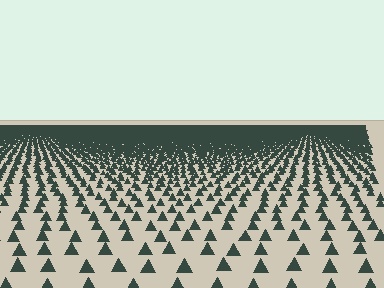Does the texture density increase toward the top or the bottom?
Density increases toward the top.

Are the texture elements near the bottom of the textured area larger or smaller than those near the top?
Larger. Near the bottom, elements are closer to the viewer and appear at a bigger on-screen size.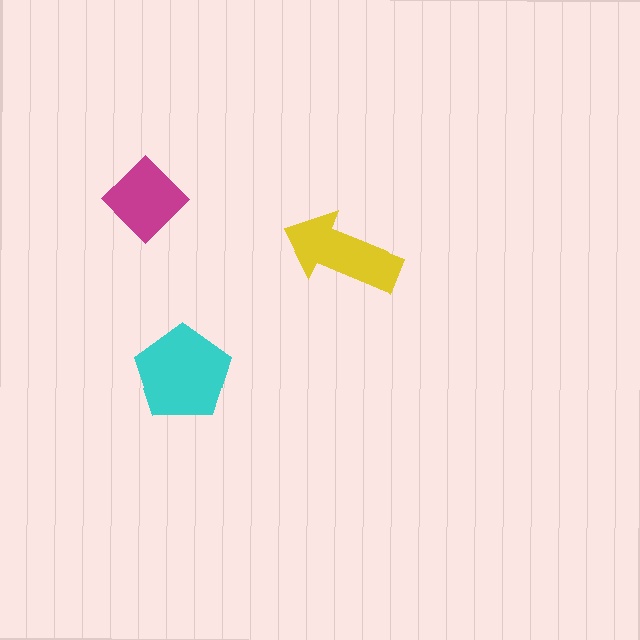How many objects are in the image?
There are 3 objects in the image.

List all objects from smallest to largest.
The magenta diamond, the yellow arrow, the cyan pentagon.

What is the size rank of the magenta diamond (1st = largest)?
3rd.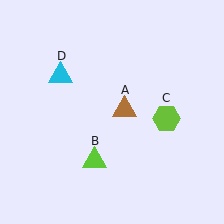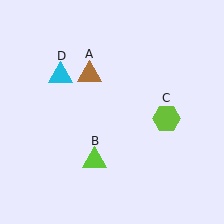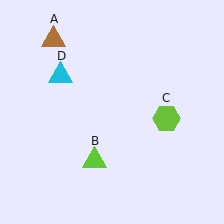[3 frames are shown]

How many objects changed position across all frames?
1 object changed position: brown triangle (object A).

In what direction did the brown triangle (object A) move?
The brown triangle (object A) moved up and to the left.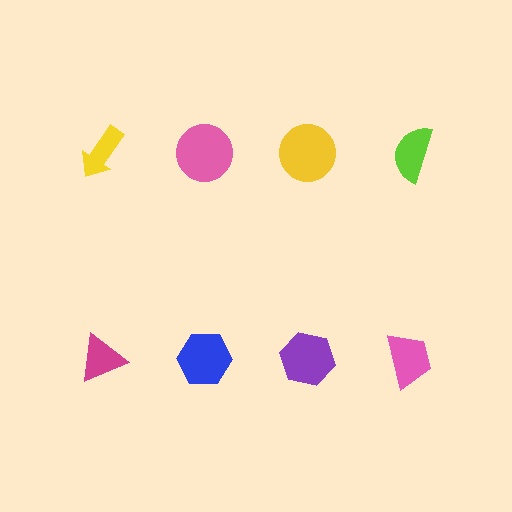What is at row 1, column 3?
A yellow circle.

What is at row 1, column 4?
A lime semicircle.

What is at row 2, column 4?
A pink trapezoid.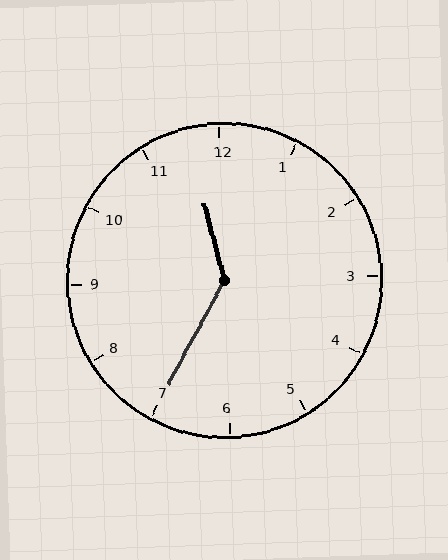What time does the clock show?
11:35.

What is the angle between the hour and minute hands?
Approximately 138 degrees.